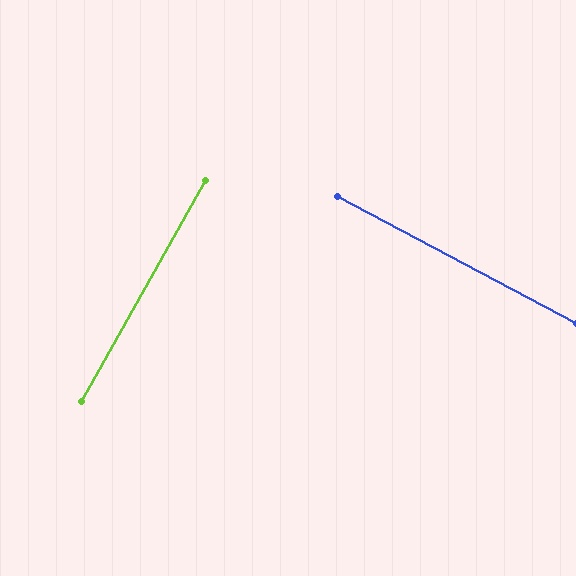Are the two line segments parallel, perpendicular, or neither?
Perpendicular — they meet at approximately 89°.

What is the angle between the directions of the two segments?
Approximately 89 degrees.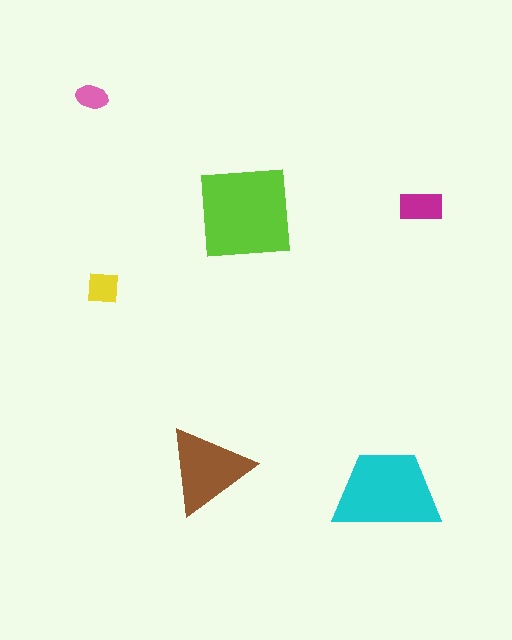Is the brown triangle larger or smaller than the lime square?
Smaller.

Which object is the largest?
The lime square.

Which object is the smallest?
The pink ellipse.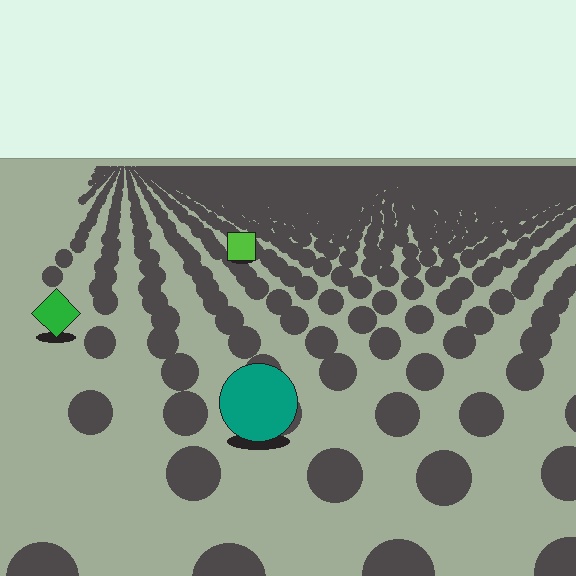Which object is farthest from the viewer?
The lime square is farthest from the viewer. It appears smaller and the ground texture around it is denser.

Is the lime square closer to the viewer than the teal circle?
No. The teal circle is closer — you can tell from the texture gradient: the ground texture is coarser near it.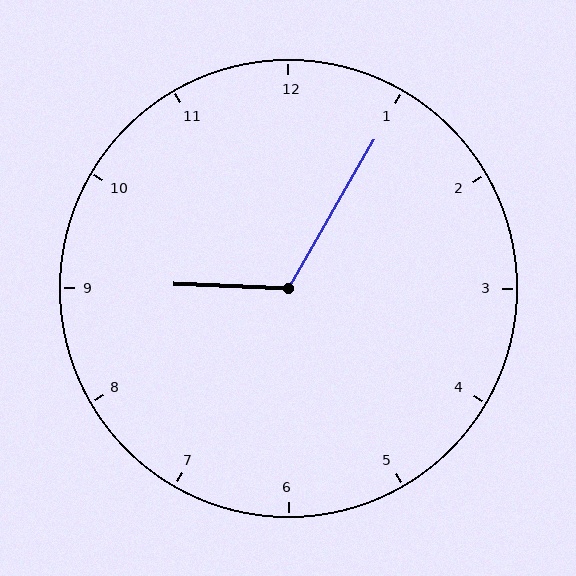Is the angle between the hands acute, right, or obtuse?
It is obtuse.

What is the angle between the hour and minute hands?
Approximately 118 degrees.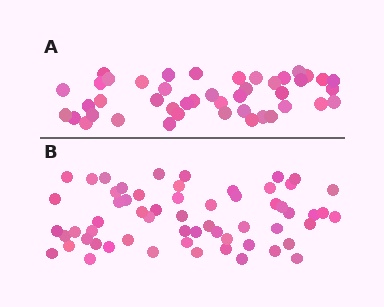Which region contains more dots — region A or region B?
Region B (the bottom region) has more dots.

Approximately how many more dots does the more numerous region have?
Region B has approximately 15 more dots than region A.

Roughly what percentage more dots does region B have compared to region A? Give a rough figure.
About 35% more.